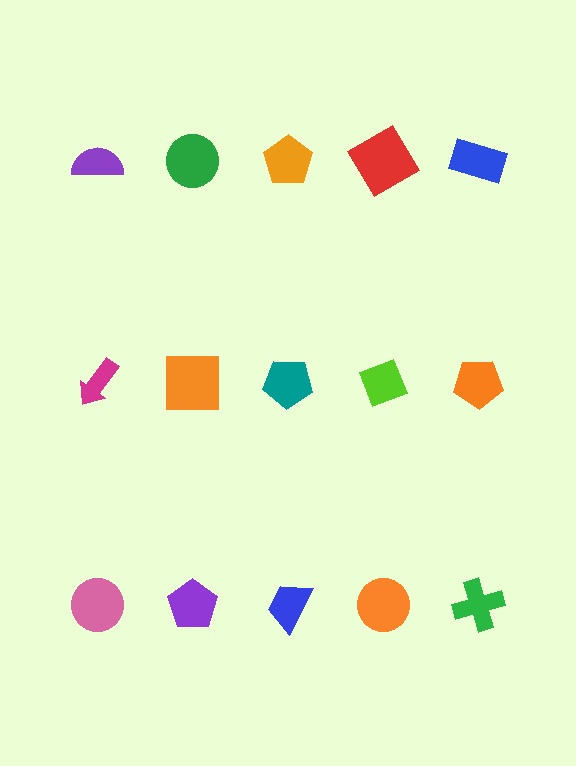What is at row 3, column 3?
A blue trapezoid.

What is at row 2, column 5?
An orange pentagon.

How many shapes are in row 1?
5 shapes.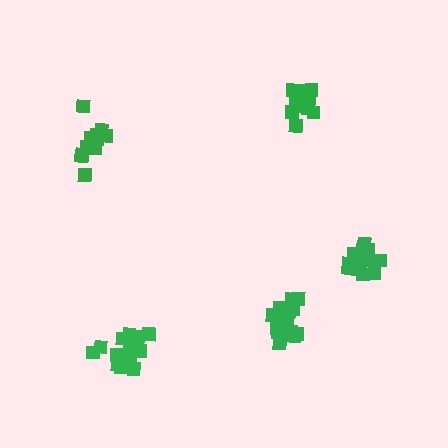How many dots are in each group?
Group 1: 16 dots, Group 2: 16 dots, Group 3: 17 dots, Group 4: 14 dots, Group 5: 13 dots (76 total).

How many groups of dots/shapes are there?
There are 5 groups.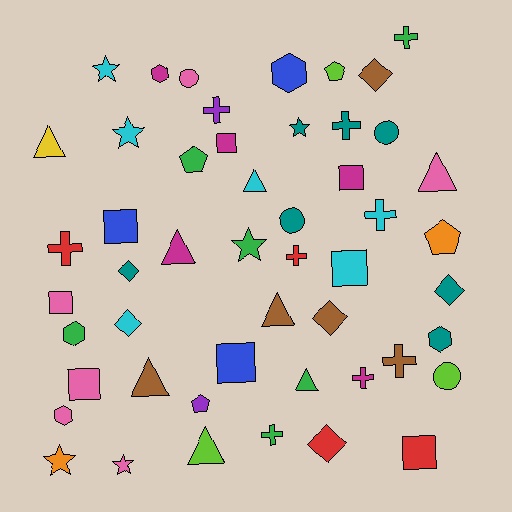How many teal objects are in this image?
There are 7 teal objects.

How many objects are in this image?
There are 50 objects.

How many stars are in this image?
There are 6 stars.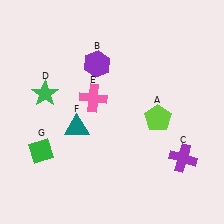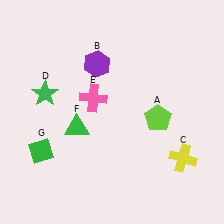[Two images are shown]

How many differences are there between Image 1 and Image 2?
There are 2 differences between the two images.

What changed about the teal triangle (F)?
In Image 1, F is teal. In Image 2, it changed to green.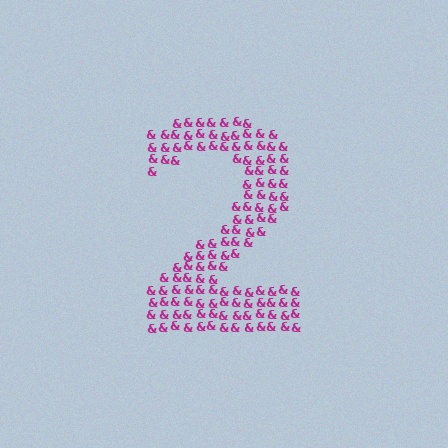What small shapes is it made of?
It is made of small ampersands.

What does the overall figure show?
The overall figure shows the digit 2.